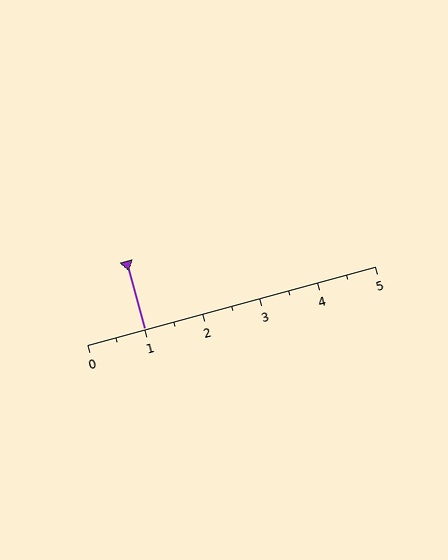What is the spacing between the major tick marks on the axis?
The major ticks are spaced 1 apart.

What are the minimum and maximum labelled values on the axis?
The axis runs from 0 to 5.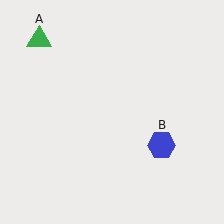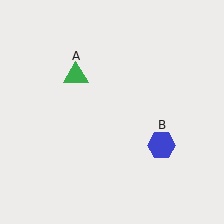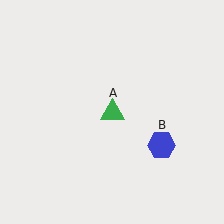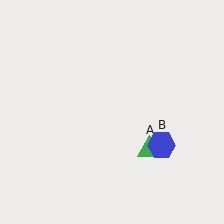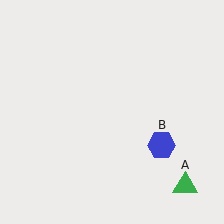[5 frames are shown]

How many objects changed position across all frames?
1 object changed position: green triangle (object A).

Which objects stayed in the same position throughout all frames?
Blue hexagon (object B) remained stationary.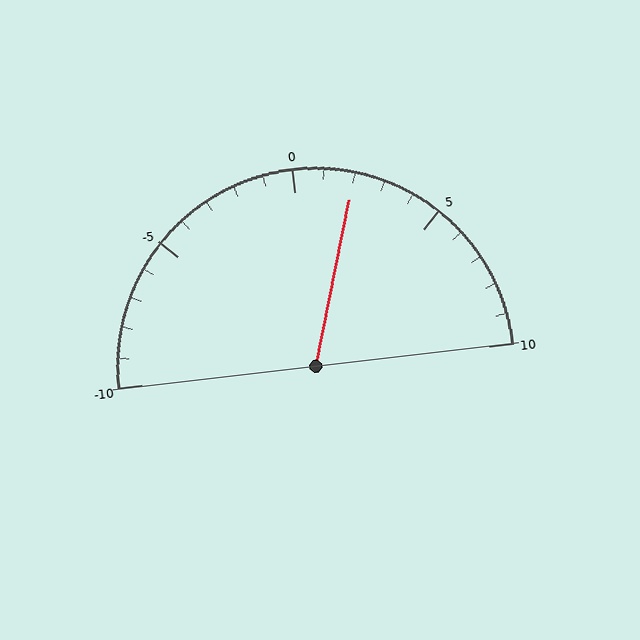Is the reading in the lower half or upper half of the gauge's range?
The reading is in the upper half of the range (-10 to 10).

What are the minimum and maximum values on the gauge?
The gauge ranges from -10 to 10.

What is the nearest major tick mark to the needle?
The nearest major tick mark is 0.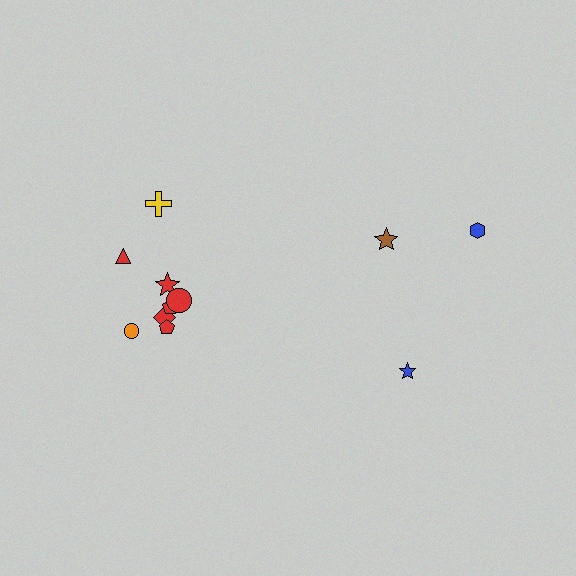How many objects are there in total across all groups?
There are 11 objects.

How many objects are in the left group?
There are 8 objects.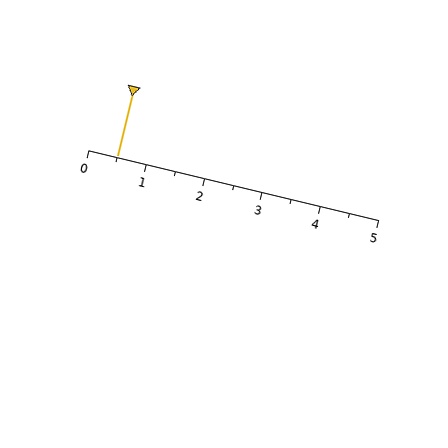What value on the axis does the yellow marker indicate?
The marker indicates approximately 0.5.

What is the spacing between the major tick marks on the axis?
The major ticks are spaced 1 apart.